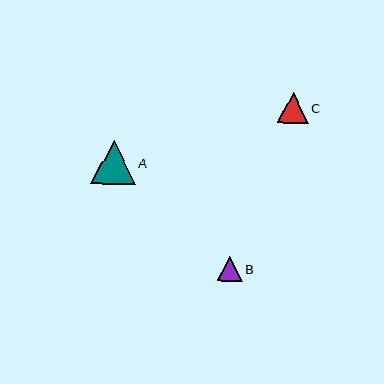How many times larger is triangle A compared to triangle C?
Triangle A is approximately 1.4 times the size of triangle C.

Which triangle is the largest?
Triangle A is the largest with a size of approximately 44 pixels.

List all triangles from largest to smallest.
From largest to smallest: A, C, B.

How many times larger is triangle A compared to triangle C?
Triangle A is approximately 1.4 times the size of triangle C.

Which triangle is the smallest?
Triangle B is the smallest with a size of approximately 25 pixels.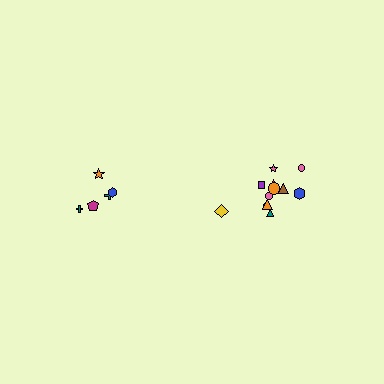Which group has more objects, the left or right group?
The right group.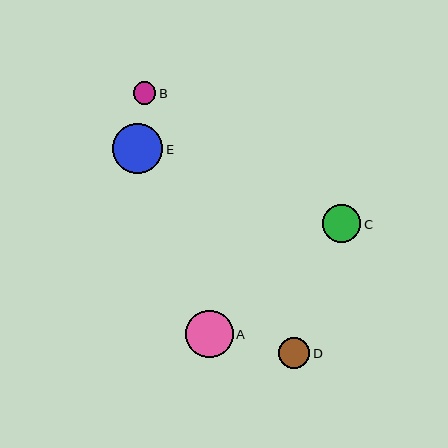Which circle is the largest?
Circle E is the largest with a size of approximately 50 pixels.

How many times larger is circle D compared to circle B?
Circle D is approximately 1.4 times the size of circle B.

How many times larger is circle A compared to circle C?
Circle A is approximately 1.3 times the size of circle C.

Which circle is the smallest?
Circle B is the smallest with a size of approximately 22 pixels.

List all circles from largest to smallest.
From largest to smallest: E, A, C, D, B.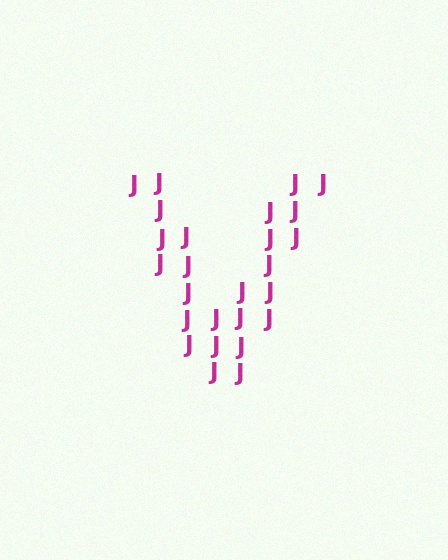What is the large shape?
The large shape is the letter V.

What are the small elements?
The small elements are letter J's.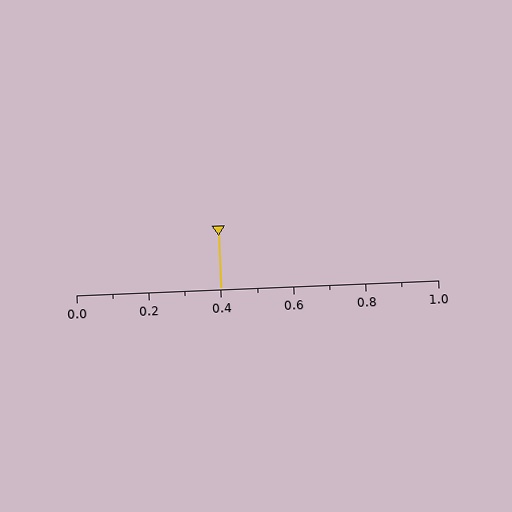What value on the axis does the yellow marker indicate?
The marker indicates approximately 0.4.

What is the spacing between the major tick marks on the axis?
The major ticks are spaced 0.2 apart.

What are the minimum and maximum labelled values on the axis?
The axis runs from 0.0 to 1.0.